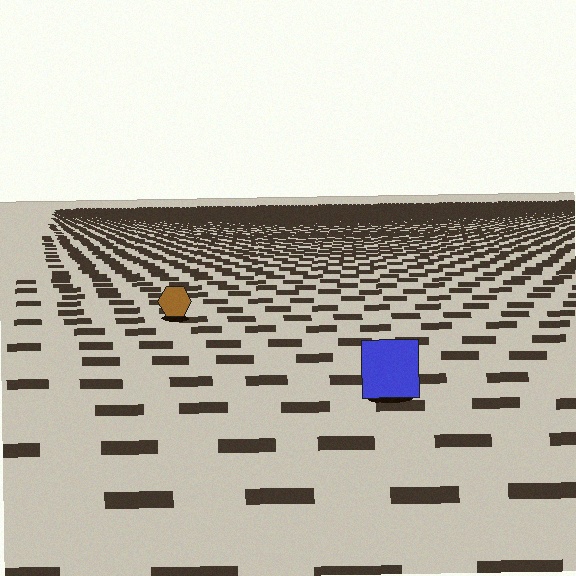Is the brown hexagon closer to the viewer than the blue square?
No. The blue square is closer — you can tell from the texture gradient: the ground texture is coarser near it.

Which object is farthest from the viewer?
The brown hexagon is farthest from the viewer. It appears smaller and the ground texture around it is denser.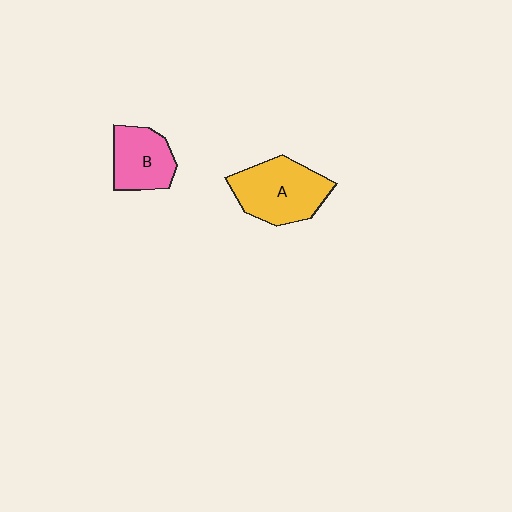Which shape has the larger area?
Shape A (yellow).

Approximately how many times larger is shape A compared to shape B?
Approximately 1.4 times.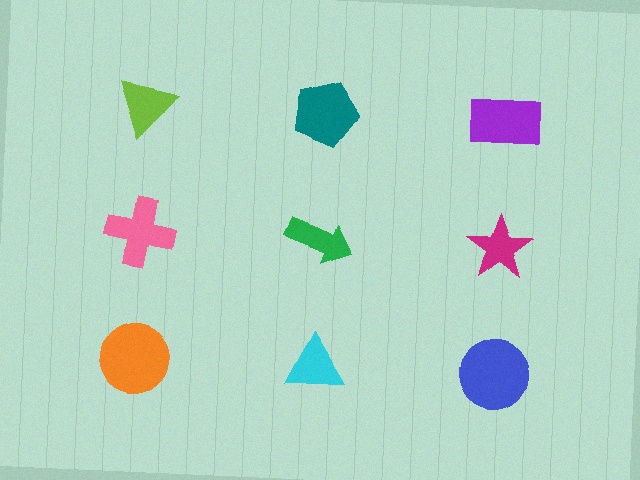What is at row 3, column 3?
A blue circle.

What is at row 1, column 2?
A teal pentagon.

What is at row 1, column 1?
A lime triangle.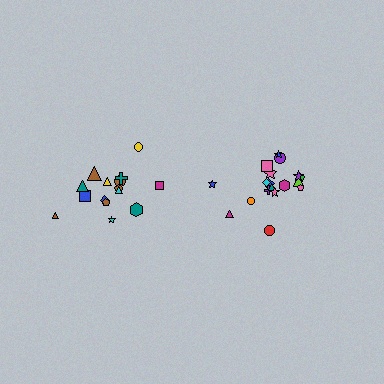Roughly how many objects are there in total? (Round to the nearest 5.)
Roughly 35 objects in total.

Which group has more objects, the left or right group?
The right group.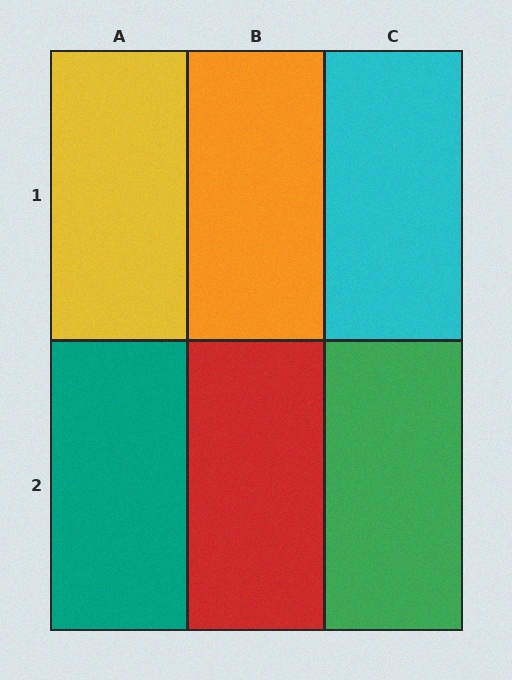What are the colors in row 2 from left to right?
Teal, red, green.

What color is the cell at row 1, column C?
Cyan.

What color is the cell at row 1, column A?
Yellow.